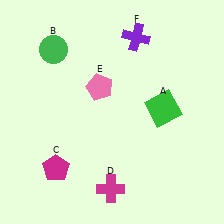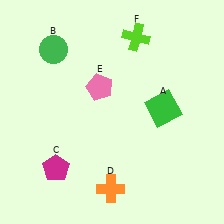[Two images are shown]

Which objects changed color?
D changed from magenta to orange. F changed from purple to lime.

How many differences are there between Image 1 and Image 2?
There are 2 differences between the two images.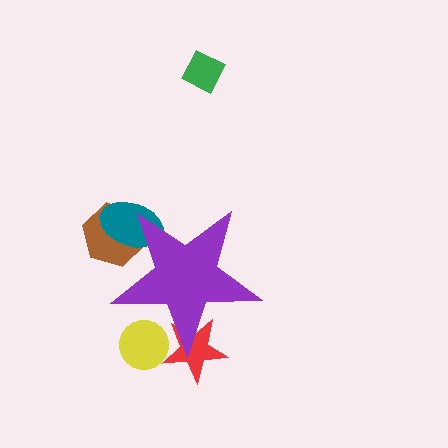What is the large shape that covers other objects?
A purple star.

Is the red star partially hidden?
Yes, the red star is partially hidden behind the purple star.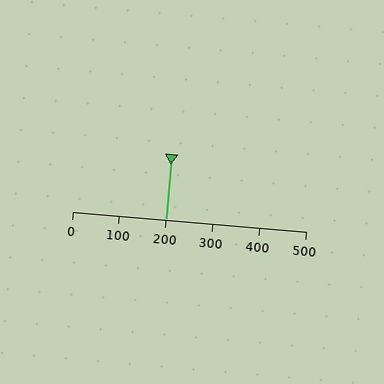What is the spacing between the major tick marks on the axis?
The major ticks are spaced 100 apart.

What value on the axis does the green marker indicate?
The marker indicates approximately 200.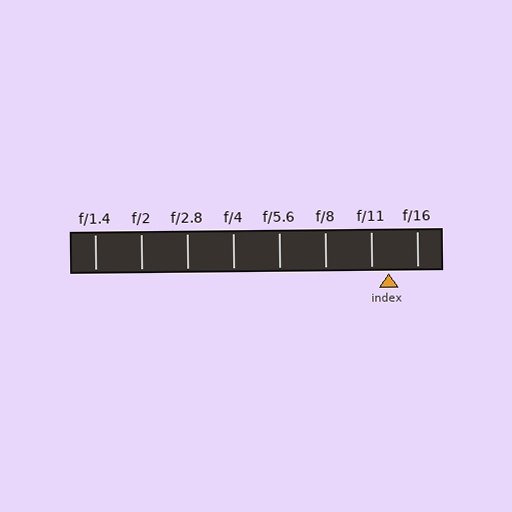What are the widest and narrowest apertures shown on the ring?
The widest aperture shown is f/1.4 and the narrowest is f/16.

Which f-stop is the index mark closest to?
The index mark is closest to f/11.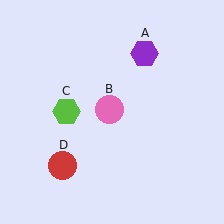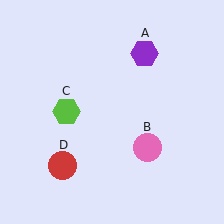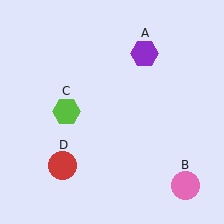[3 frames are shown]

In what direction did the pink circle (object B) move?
The pink circle (object B) moved down and to the right.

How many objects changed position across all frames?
1 object changed position: pink circle (object B).